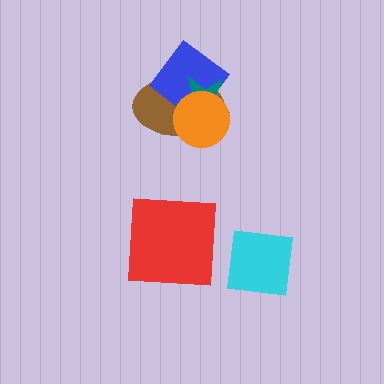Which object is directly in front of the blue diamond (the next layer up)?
The teal star is directly in front of the blue diamond.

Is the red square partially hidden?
No, no other shape covers it.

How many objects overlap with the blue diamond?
3 objects overlap with the blue diamond.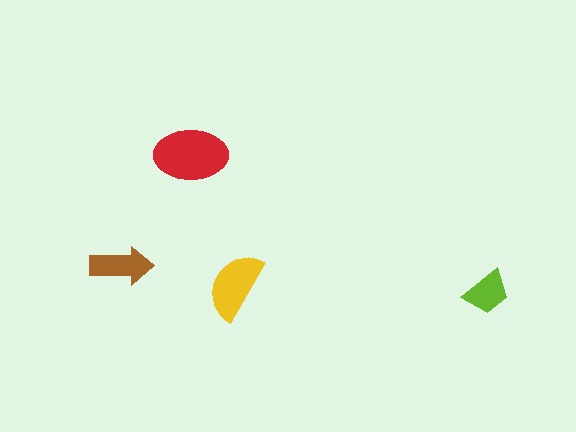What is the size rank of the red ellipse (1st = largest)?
1st.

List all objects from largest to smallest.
The red ellipse, the yellow semicircle, the brown arrow, the lime trapezoid.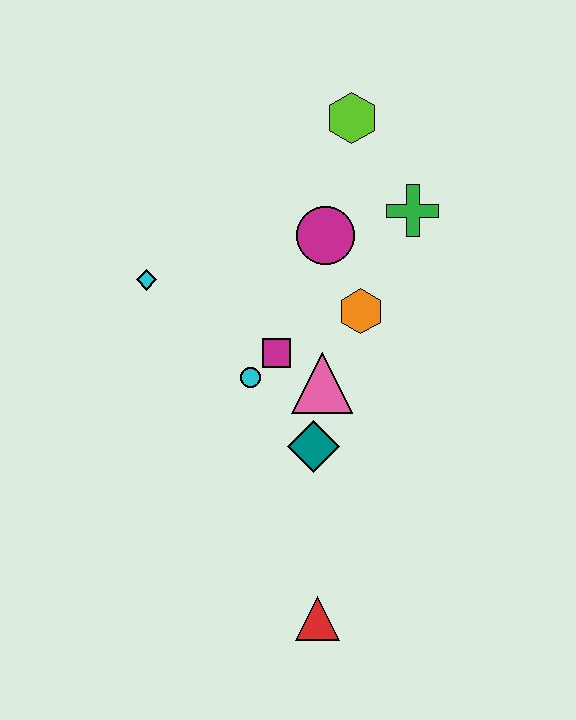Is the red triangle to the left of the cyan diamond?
No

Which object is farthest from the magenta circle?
The red triangle is farthest from the magenta circle.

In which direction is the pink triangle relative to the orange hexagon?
The pink triangle is below the orange hexagon.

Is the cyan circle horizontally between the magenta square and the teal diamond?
No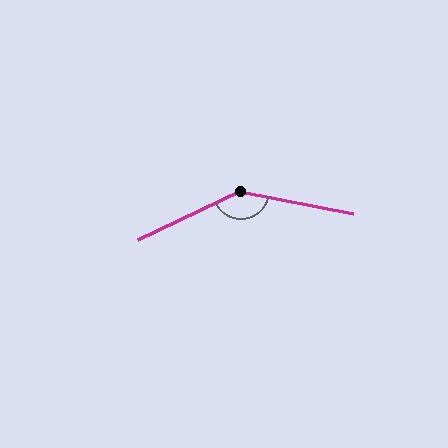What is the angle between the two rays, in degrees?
Approximately 143 degrees.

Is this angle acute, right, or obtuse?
It is obtuse.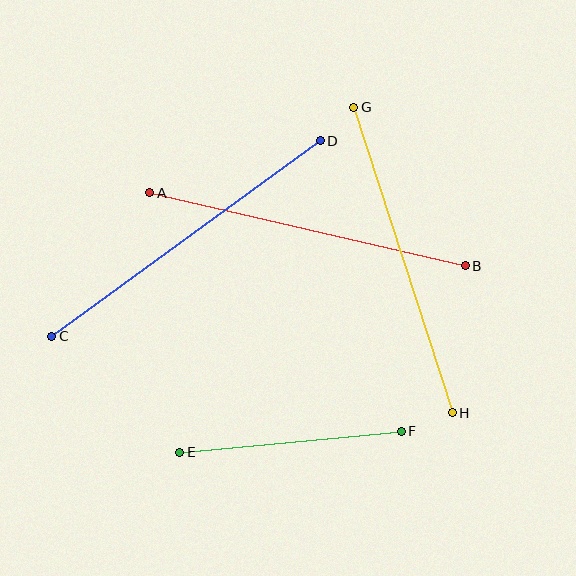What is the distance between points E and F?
The distance is approximately 223 pixels.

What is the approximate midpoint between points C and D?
The midpoint is at approximately (186, 238) pixels.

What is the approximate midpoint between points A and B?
The midpoint is at approximately (307, 229) pixels.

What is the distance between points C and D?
The distance is approximately 332 pixels.